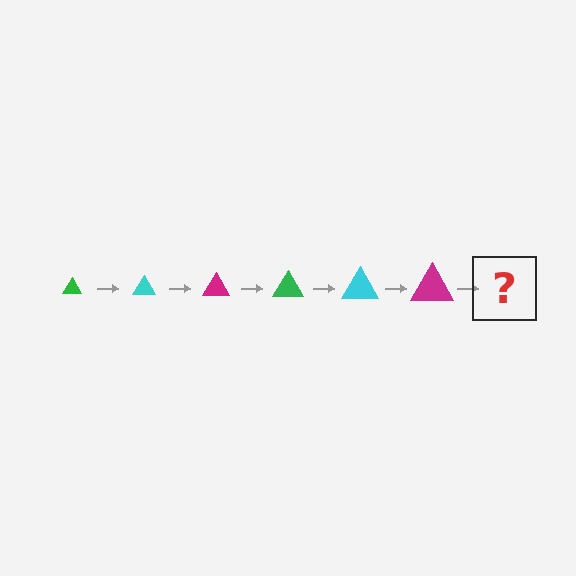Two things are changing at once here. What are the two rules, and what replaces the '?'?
The two rules are that the triangle grows larger each step and the color cycles through green, cyan, and magenta. The '?' should be a green triangle, larger than the previous one.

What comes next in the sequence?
The next element should be a green triangle, larger than the previous one.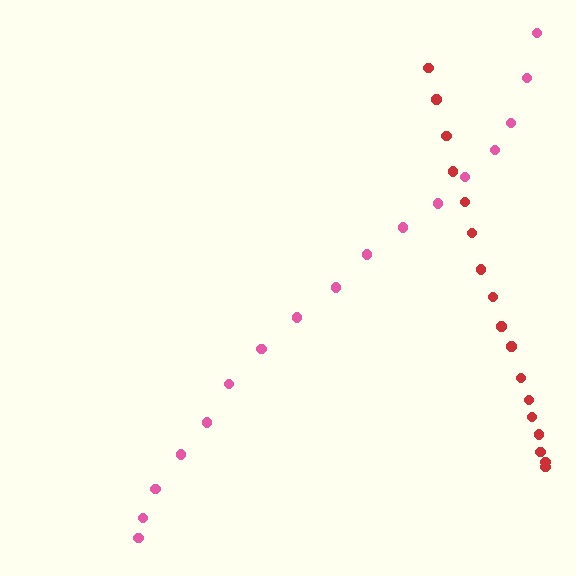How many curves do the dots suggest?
There are 2 distinct paths.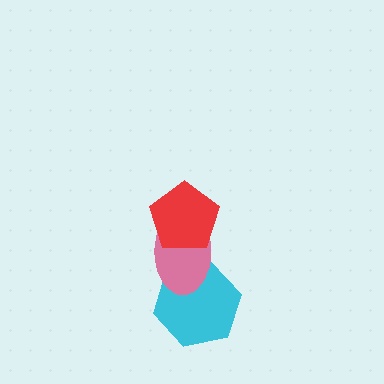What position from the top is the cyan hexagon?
The cyan hexagon is 3rd from the top.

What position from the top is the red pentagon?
The red pentagon is 1st from the top.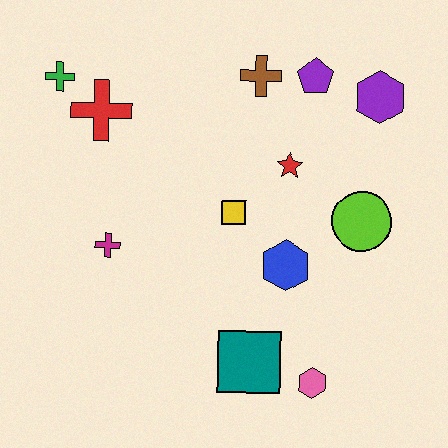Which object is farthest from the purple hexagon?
The green cross is farthest from the purple hexagon.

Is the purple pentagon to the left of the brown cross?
No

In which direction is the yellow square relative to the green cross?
The yellow square is to the right of the green cross.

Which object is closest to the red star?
The yellow square is closest to the red star.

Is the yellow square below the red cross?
Yes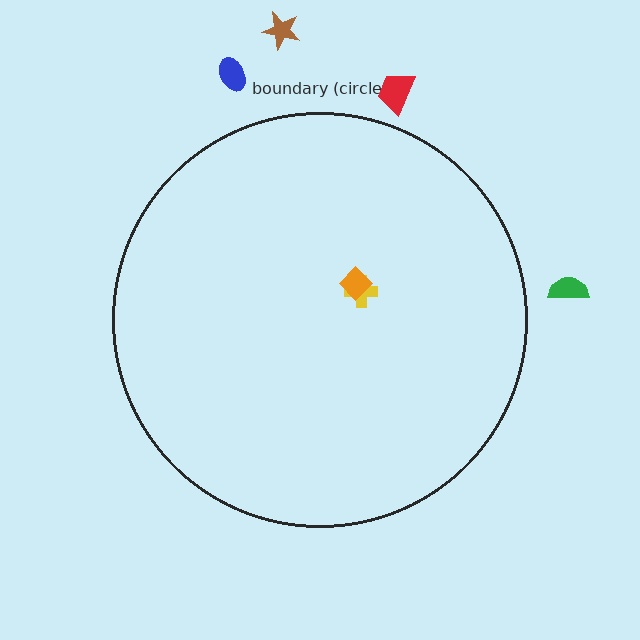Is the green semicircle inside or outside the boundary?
Outside.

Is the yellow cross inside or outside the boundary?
Inside.